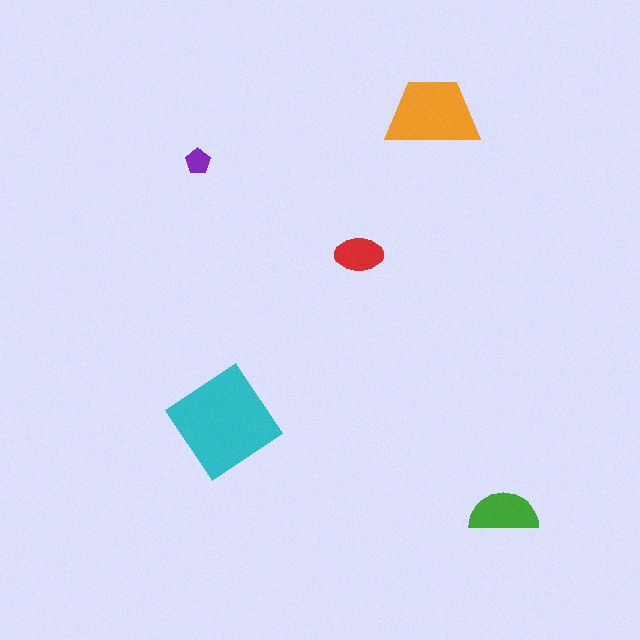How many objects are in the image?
There are 5 objects in the image.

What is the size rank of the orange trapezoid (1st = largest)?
2nd.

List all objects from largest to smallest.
The cyan diamond, the orange trapezoid, the green semicircle, the red ellipse, the purple pentagon.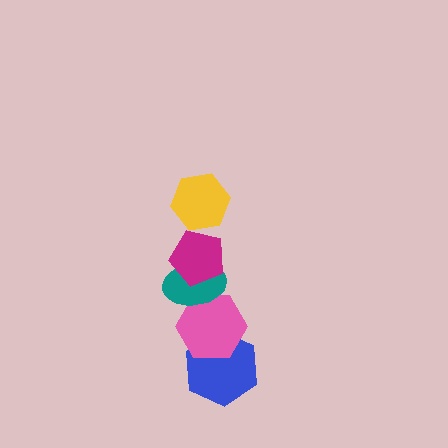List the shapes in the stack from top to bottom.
From top to bottom: the yellow hexagon, the magenta pentagon, the teal ellipse, the pink hexagon, the blue hexagon.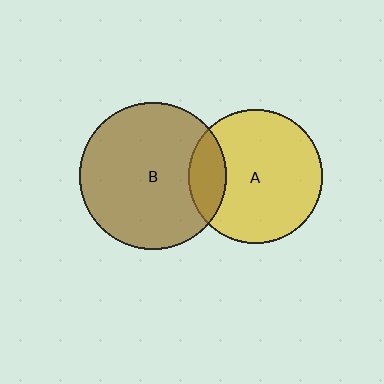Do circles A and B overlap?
Yes.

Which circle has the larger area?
Circle B (brown).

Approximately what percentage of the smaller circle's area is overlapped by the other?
Approximately 20%.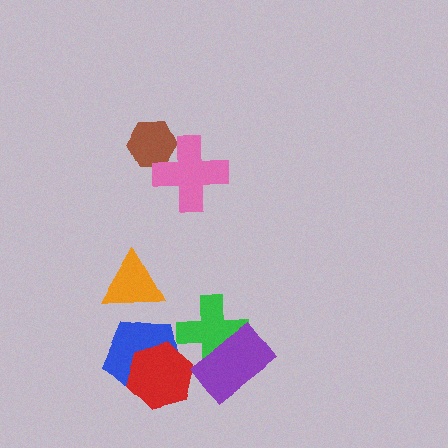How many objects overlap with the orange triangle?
0 objects overlap with the orange triangle.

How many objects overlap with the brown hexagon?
1 object overlaps with the brown hexagon.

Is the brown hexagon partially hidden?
Yes, it is partially covered by another shape.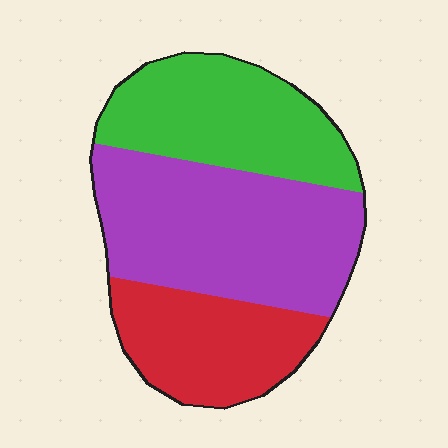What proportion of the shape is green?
Green covers roughly 30% of the shape.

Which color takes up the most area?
Purple, at roughly 45%.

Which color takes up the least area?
Red, at roughly 25%.